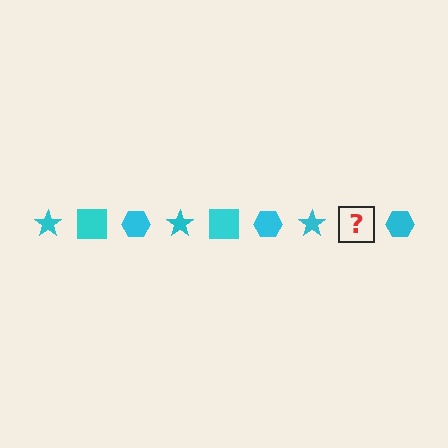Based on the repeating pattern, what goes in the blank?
The blank should be a cyan square.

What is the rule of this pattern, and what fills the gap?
The rule is that the pattern cycles through star, square, hexagon shapes in cyan. The gap should be filled with a cyan square.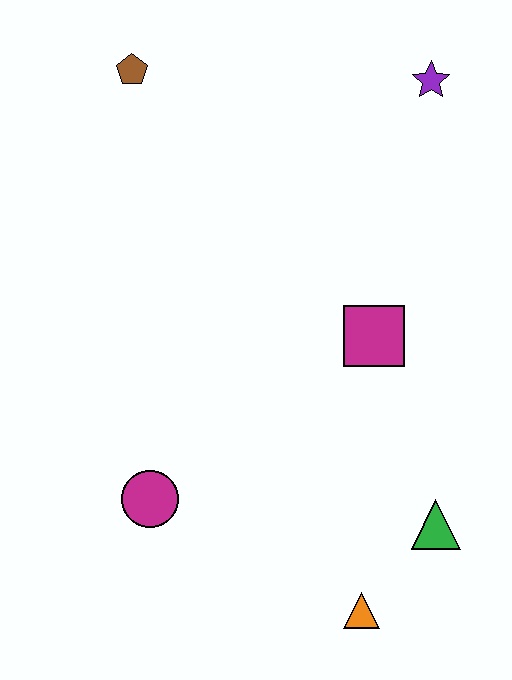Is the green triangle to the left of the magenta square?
No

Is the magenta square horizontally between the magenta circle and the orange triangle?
No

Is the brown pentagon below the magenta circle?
No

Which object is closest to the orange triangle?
The green triangle is closest to the orange triangle.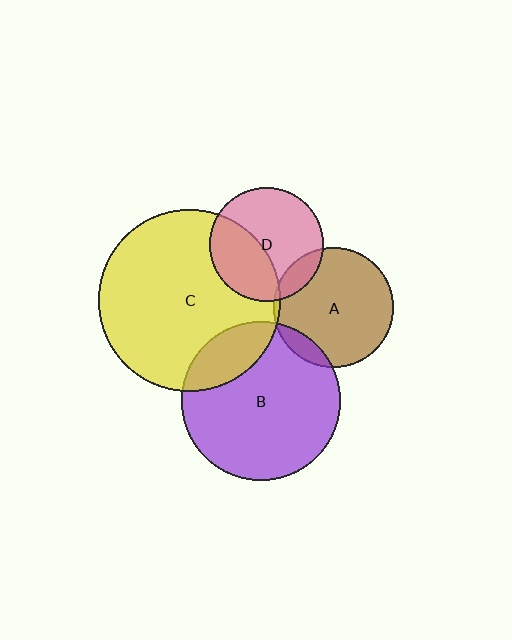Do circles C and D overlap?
Yes.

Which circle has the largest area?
Circle C (yellow).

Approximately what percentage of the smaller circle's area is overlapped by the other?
Approximately 40%.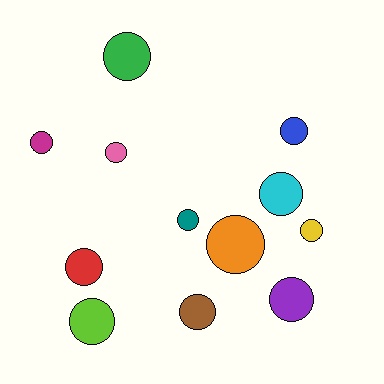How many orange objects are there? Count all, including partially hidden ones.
There is 1 orange object.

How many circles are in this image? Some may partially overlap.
There are 12 circles.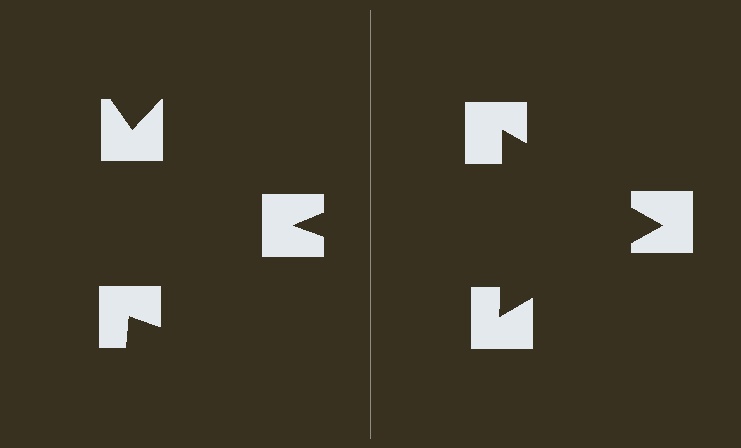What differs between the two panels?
The notched squares are positioned identically on both sides; only the wedge orientations differ. On the right they align to a triangle; on the left they are misaligned.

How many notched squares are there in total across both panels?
6 — 3 on each side.